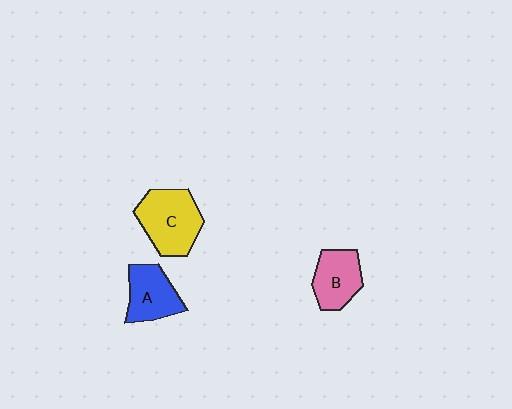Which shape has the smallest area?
Shape B (pink).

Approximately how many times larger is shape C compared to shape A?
Approximately 1.4 times.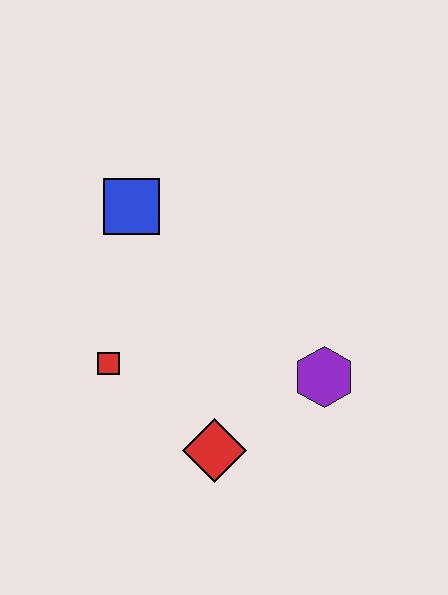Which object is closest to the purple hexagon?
The red diamond is closest to the purple hexagon.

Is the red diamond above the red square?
No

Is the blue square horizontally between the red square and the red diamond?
Yes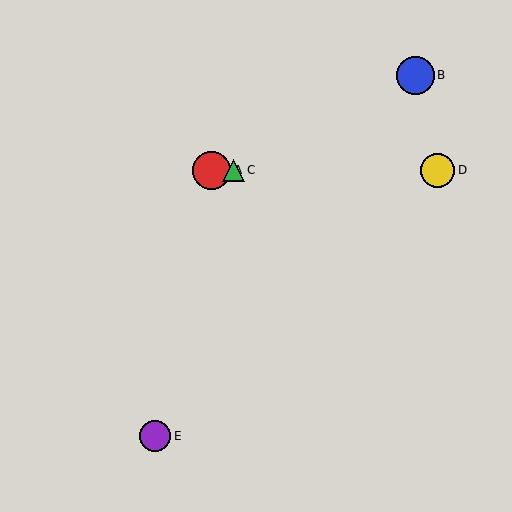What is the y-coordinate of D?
Object D is at y≈170.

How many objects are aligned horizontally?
3 objects (A, C, D) are aligned horizontally.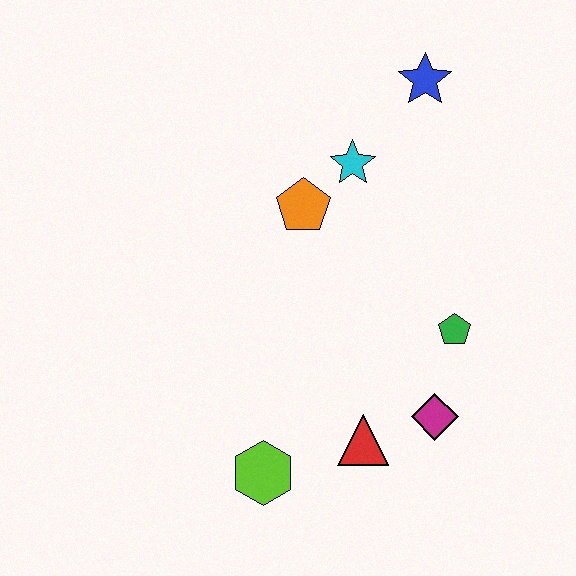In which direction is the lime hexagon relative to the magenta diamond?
The lime hexagon is to the left of the magenta diamond.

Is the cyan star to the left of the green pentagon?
Yes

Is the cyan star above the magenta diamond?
Yes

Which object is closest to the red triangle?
The magenta diamond is closest to the red triangle.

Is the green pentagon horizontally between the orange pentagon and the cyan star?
No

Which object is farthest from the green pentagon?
The blue star is farthest from the green pentagon.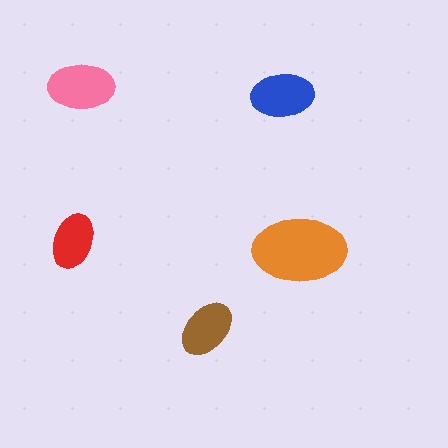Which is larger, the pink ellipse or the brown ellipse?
The pink one.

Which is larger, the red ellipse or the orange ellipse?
The orange one.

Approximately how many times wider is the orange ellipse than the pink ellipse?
About 1.5 times wider.